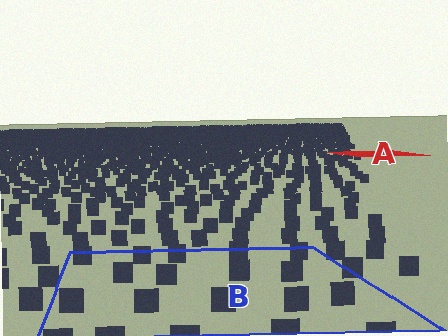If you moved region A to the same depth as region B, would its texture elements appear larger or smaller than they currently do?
They would appear larger. At a closer depth, the same texture elements are projected at a bigger on-screen size.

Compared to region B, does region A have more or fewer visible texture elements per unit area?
Region A has more texture elements per unit area — they are packed more densely because it is farther away.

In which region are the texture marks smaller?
The texture marks are smaller in region A, because it is farther away.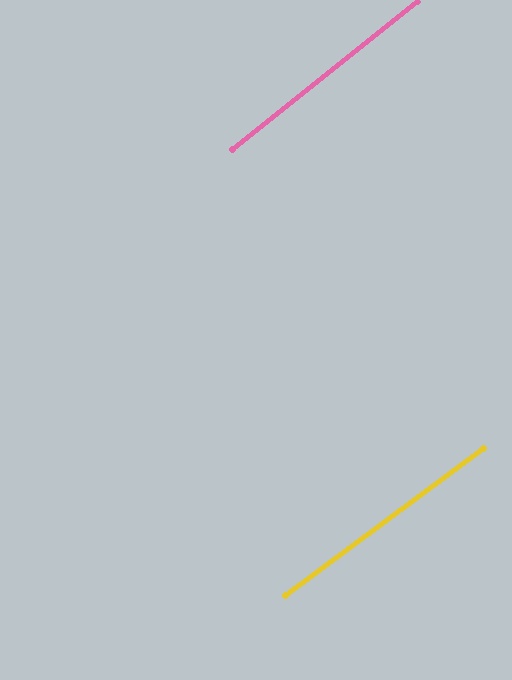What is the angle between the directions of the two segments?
Approximately 2 degrees.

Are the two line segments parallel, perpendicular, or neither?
Parallel — their directions differ by only 1.8°.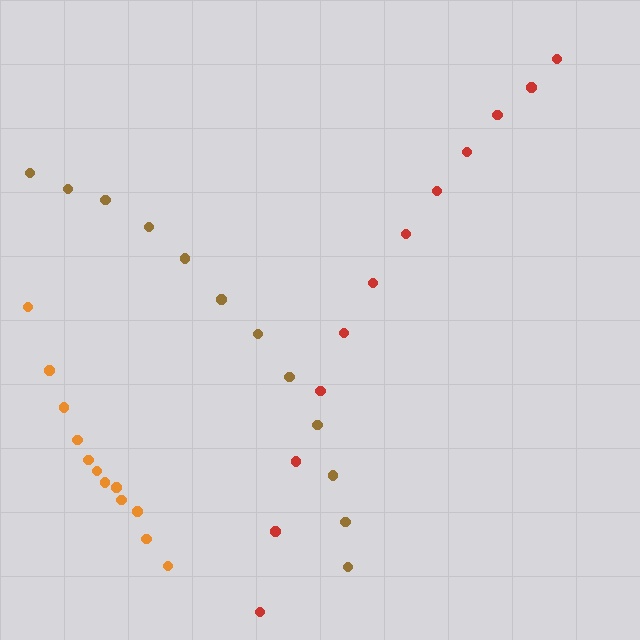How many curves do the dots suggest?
There are 3 distinct paths.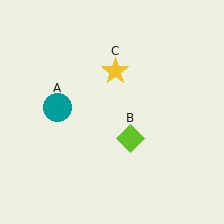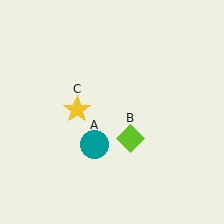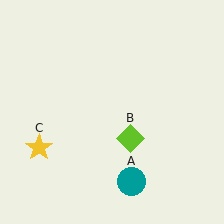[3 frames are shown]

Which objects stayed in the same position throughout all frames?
Lime diamond (object B) remained stationary.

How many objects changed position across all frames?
2 objects changed position: teal circle (object A), yellow star (object C).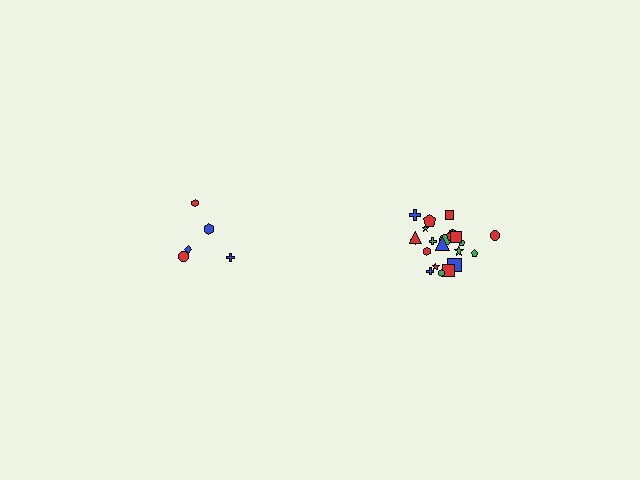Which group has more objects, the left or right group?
The right group.